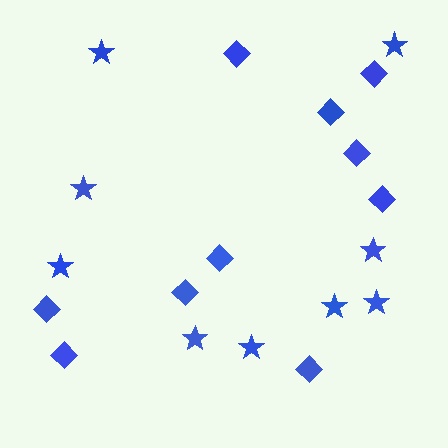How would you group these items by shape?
There are 2 groups: one group of diamonds (10) and one group of stars (9).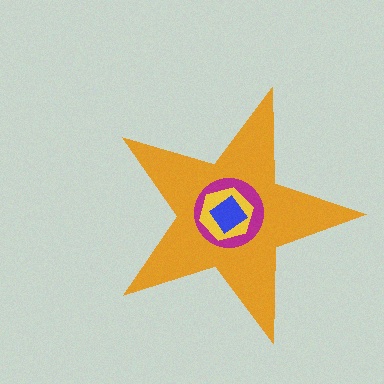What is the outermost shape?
The orange star.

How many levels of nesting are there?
4.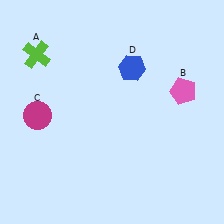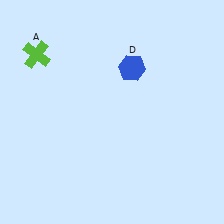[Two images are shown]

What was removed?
The magenta circle (C), the pink pentagon (B) were removed in Image 2.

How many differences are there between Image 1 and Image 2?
There are 2 differences between the two images.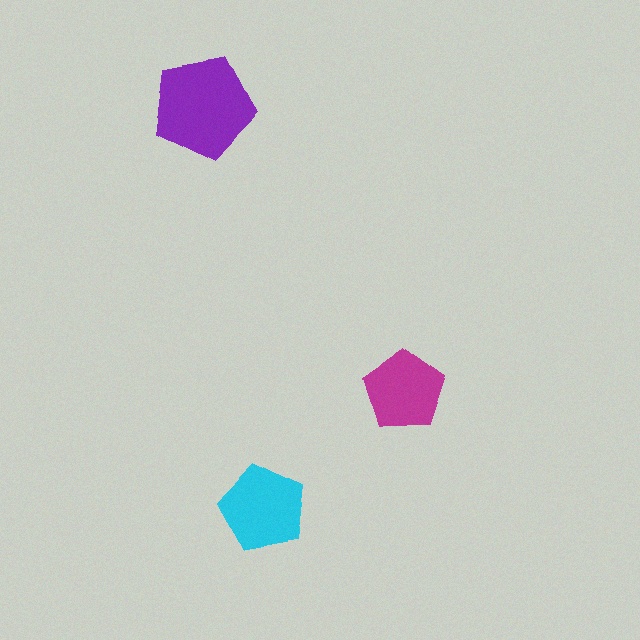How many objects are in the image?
There are 3 objects in the image.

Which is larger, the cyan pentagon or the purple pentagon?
The purple one.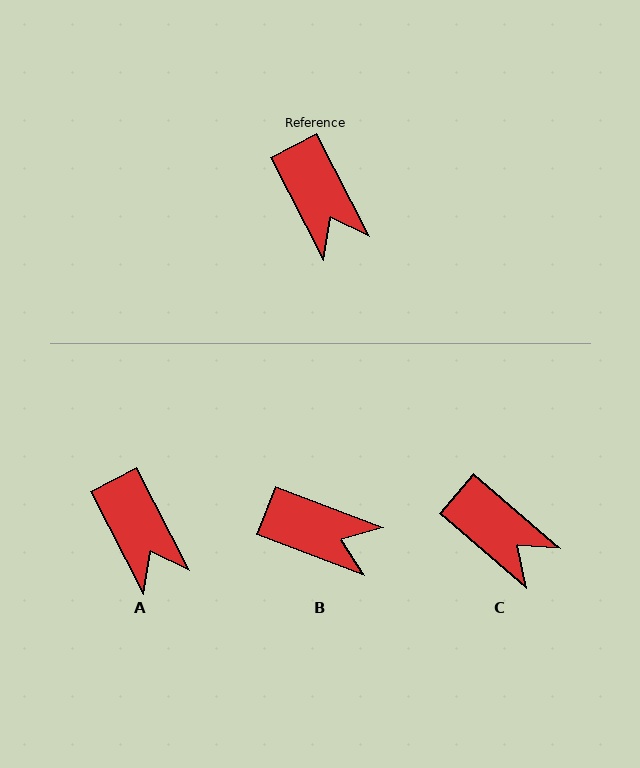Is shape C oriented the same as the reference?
No, it is off by about 23 degrees.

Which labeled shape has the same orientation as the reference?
A.